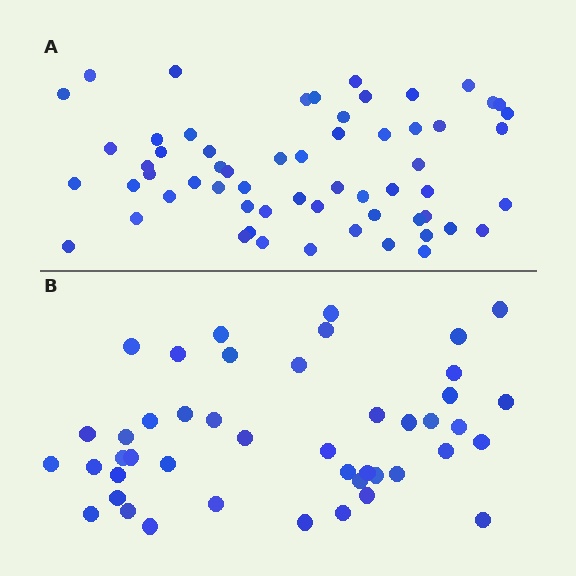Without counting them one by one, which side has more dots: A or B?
Region A (the top region) has more dots.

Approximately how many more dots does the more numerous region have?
Region A has approximately 15 more dots than region B.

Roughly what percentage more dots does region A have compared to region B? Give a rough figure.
About 35% more.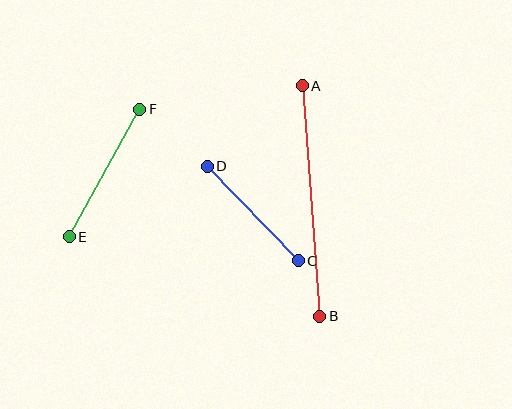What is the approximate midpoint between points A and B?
The midpoint is at approximately (311, 201) pixels.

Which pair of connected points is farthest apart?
Points A and B are farthest apart.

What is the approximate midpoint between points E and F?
The midpoint is at approximately (104, 173) pixels.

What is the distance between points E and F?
The distance is approximately 146 pixels.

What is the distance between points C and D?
The distance is approximately 131 pixels.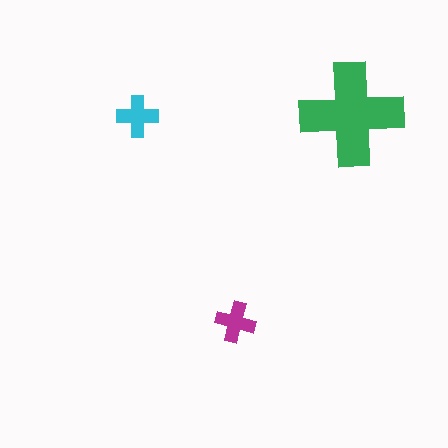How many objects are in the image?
There are 3 objects in the image.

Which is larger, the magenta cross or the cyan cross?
The cyan one.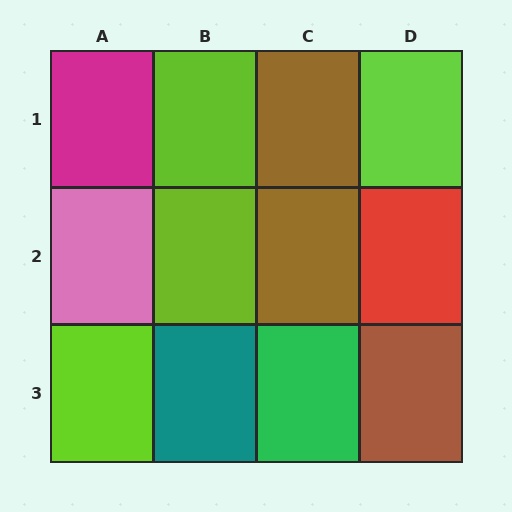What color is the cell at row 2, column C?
Brown.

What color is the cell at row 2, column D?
Red.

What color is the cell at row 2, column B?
Lime.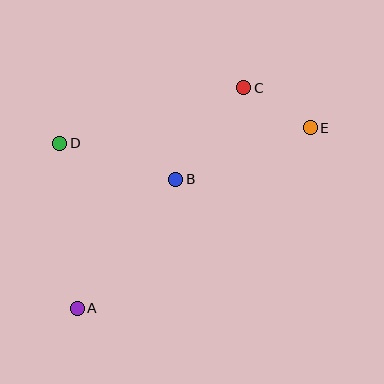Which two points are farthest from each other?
Points A and E are farthest from each other.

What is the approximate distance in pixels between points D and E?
The distance between D and E is approximately 251 pixels.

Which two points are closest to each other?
Points C and E are closest to each other.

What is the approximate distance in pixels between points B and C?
The distance between B and C is approximately 114 pixels.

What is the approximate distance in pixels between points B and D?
The distance between B and D is approximately 121 pixels.